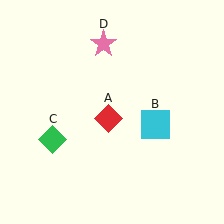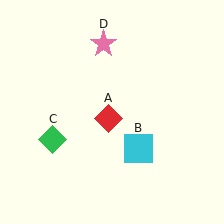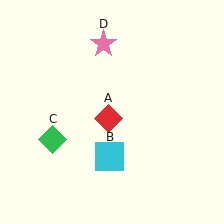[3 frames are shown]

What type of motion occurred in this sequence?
The cyan square (object B) rotated clockwise around the center of the scene.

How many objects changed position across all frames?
1 object changed position: cyan square (object B).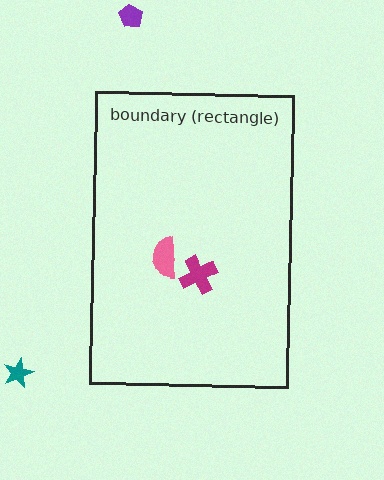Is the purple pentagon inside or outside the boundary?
Outside.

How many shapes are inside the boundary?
2 inside, 2 outside.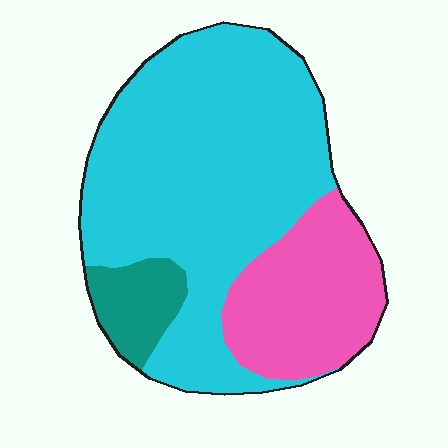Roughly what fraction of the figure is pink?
Pink covers 25% of the figure.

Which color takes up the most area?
Cyan, at roughly 65%.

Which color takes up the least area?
Teal, at roughly 10%.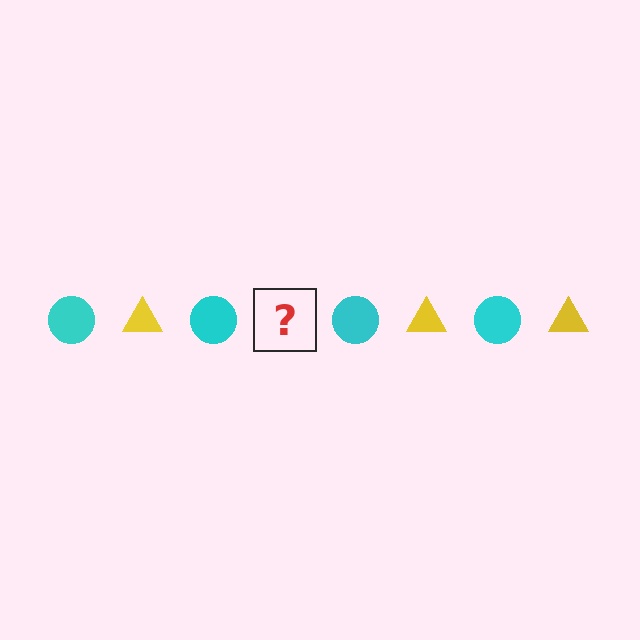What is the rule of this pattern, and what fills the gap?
The rule is that the pattern alternates between cyan circle and yellow triangle. The gap should be filled with a yellow triangle.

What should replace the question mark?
The question mark should be replaced with a yellow triangle.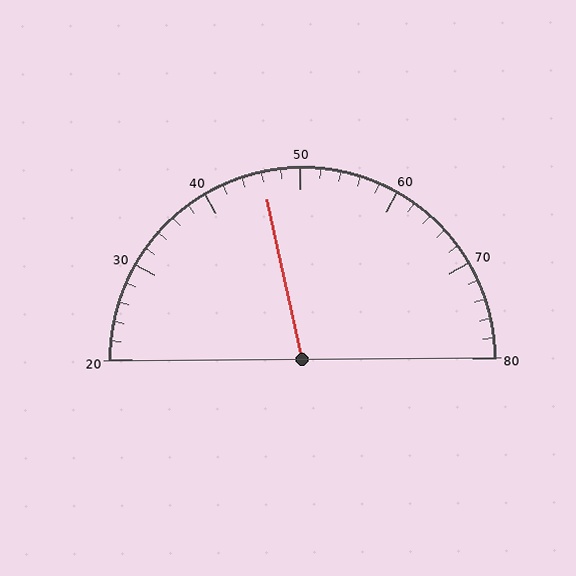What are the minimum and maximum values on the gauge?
The gauge ranges from 20 to 80.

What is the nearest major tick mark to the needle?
The nearest major tick mark is 50.